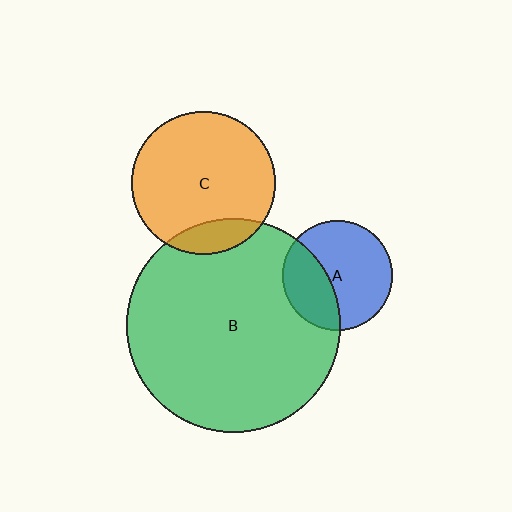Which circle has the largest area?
Circle B (green).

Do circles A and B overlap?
Yes.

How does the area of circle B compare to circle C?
Approximately 2.2 times.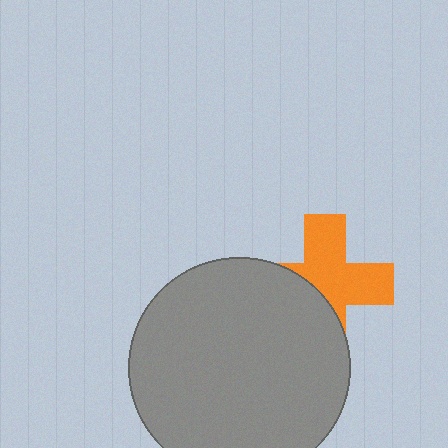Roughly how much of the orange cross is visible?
About half of it is visible (roughly 58%).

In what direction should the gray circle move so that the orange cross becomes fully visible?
The gray circle should move toward the lower-left. That is the shortest direction to clear the overlap and leave the orange cross fully visible.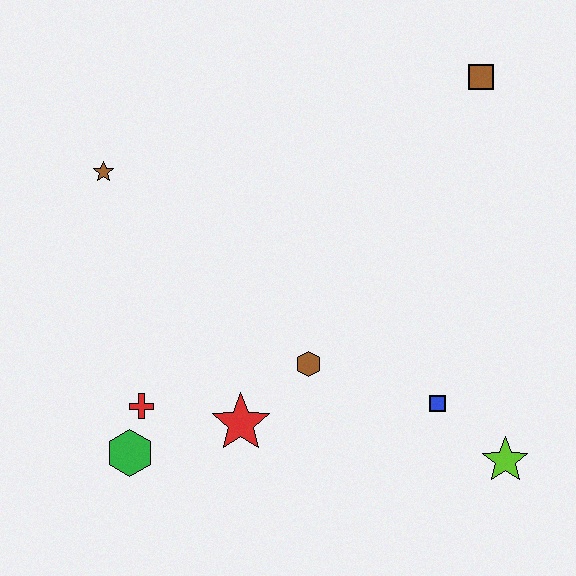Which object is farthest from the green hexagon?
The brown square is farthest from the green hexagon.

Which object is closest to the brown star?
The red cross is closest to the brown star.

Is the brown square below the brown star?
No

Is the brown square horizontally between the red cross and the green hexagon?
No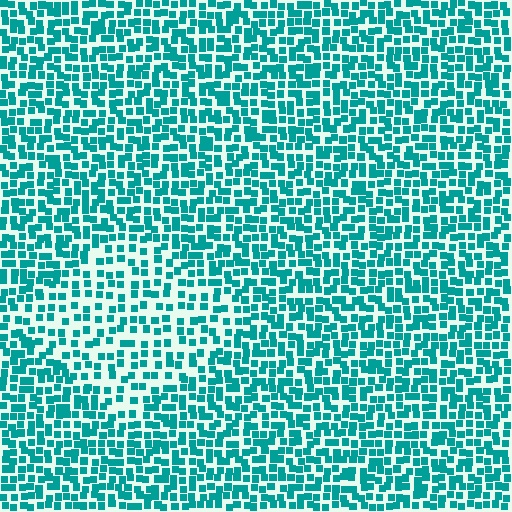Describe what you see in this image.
The image contains small teal elements arranged at two different densities. A diamond-shaped region is visible where the elements are less densely packed than the surrounding area.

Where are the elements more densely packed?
The elements are more densely packed outside the diamond boundary.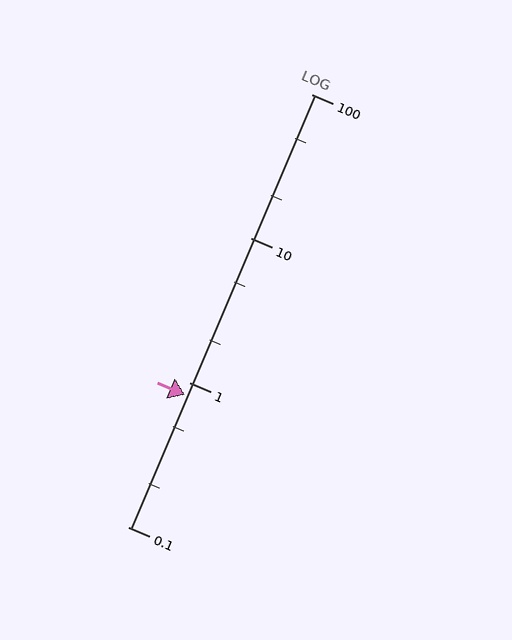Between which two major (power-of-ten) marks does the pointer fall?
The pointer is between 0.1 and 1.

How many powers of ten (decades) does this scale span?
The scale spans 3 decades, from 0.1 to 100.